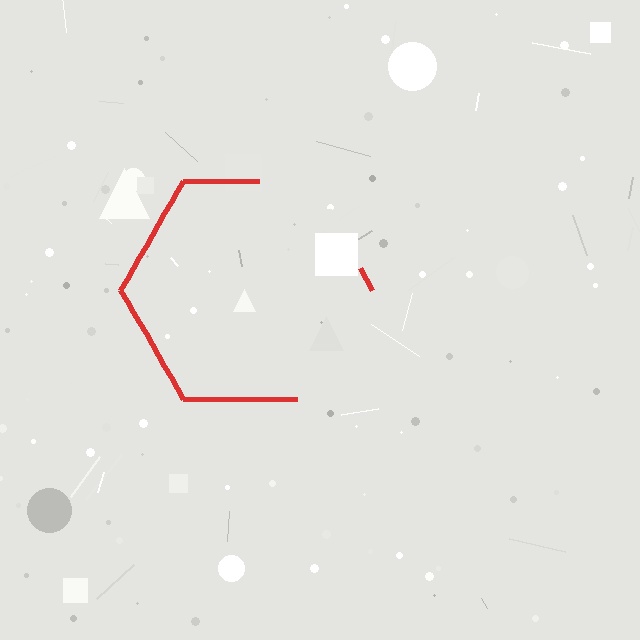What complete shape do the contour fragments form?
The contour fragments form a hexagon.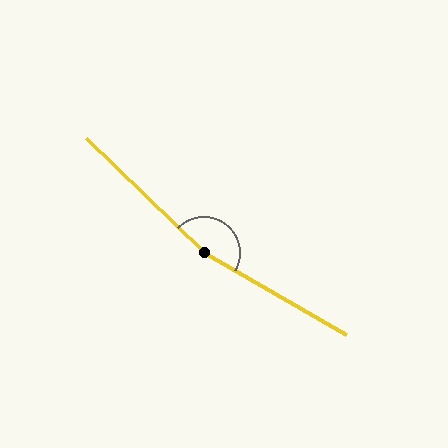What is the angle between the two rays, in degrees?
Approximately 166 degrees.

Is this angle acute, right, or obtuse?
It is obtuse.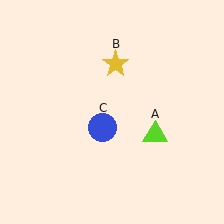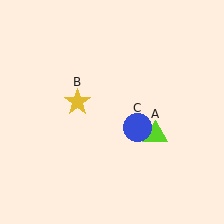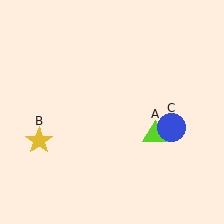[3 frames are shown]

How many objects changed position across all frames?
2 objects changed position: yellow star (object B), blue circle (object C).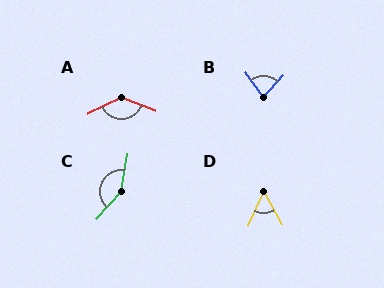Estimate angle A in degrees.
Approximately 132 degrees.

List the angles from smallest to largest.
D (53°), B (77°), A (132°), C (147°).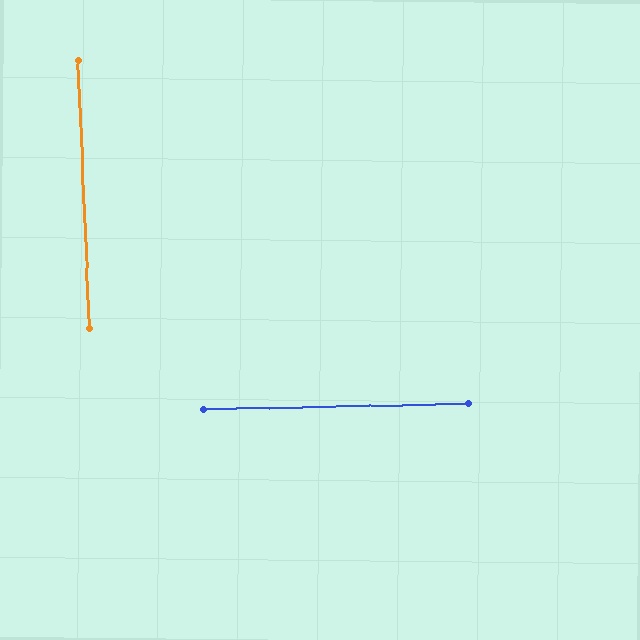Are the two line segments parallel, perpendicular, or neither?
Perpendicular — they meet at approximately 89°.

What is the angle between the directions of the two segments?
Approximately 89 degrees.